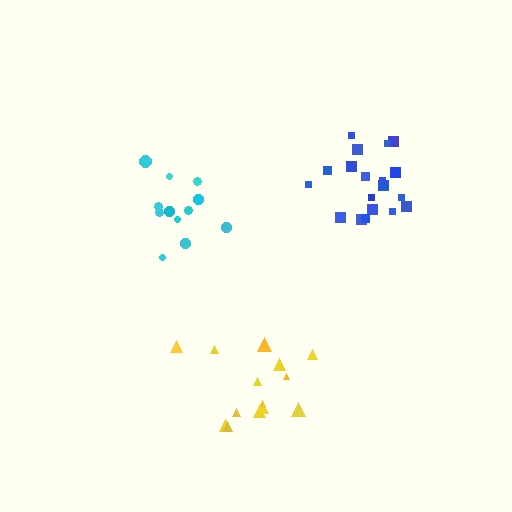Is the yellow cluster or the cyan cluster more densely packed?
Cyan.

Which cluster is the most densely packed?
Blue.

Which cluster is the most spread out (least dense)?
Yellow.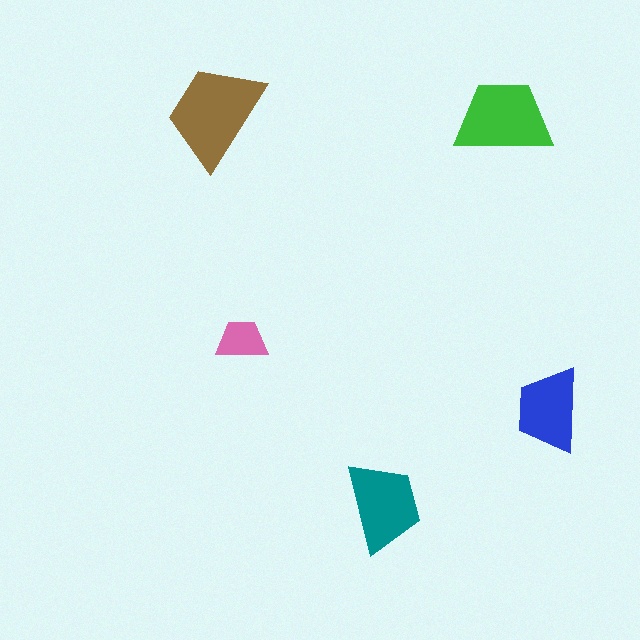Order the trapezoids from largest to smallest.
the brown one, the green one, the teal one, the blue one, the pink one.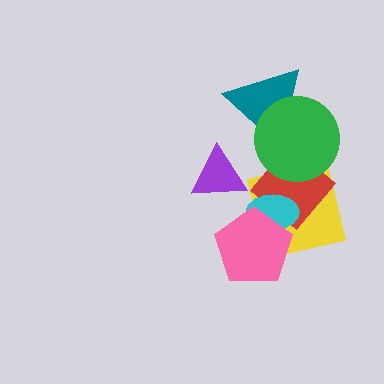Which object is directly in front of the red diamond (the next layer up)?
The cyan ellipse is directly in front of the red diamond.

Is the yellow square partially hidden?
Yes, it is partially covered by another shape.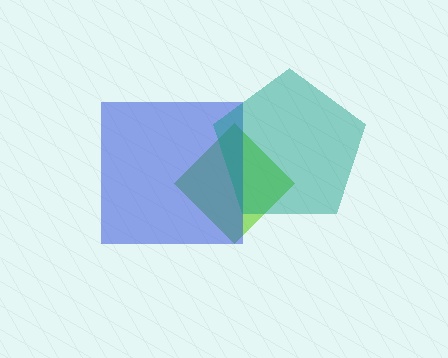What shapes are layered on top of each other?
The layered shapes are: a lime diamond, a blue square, a teal pentagon.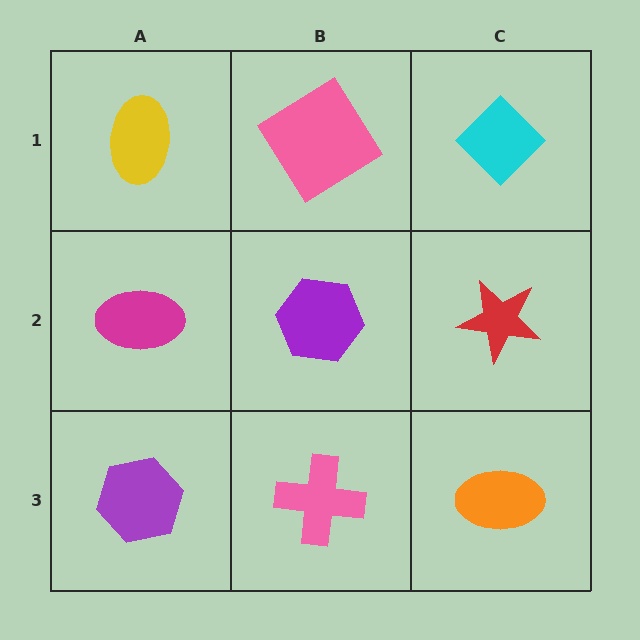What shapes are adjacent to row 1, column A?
A magenta ellipse (row 2, column A), a pink diamond (row 1, column B).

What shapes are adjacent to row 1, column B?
A purple hexagon (row 2, column B), a yellow ellipse (row 1, column A), a cyan diamond (row 1, column C).